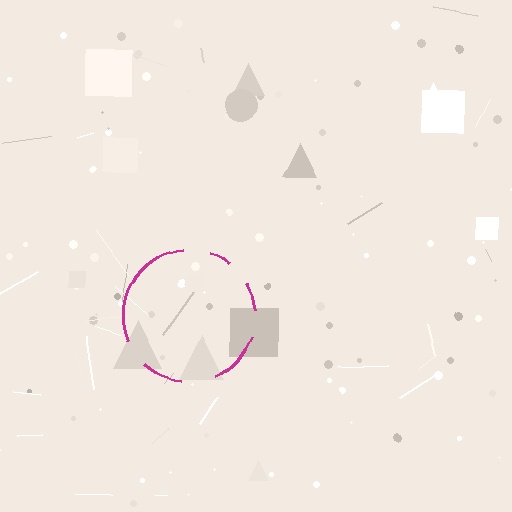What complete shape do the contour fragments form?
The contour fragments form a circle.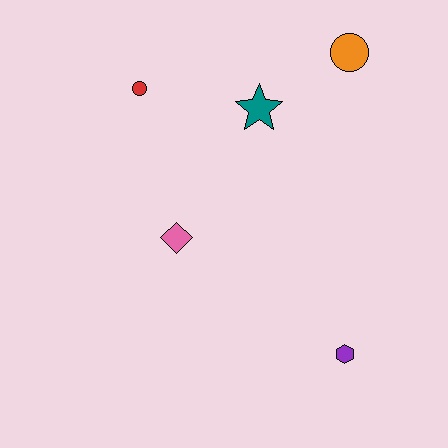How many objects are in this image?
There are 5 objects.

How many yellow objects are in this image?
There are no yellow objects.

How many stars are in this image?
There is 1 star.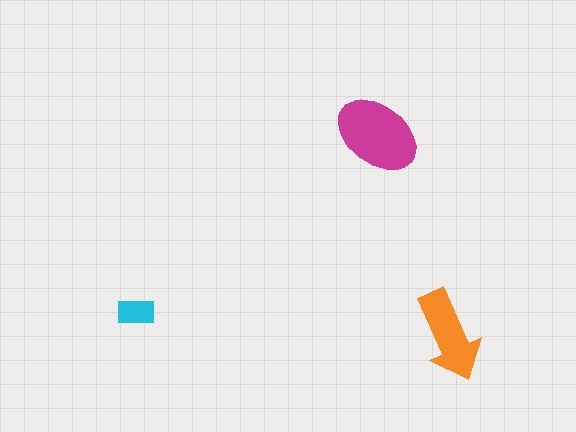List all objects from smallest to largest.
The cyan rectangle, the orange arrow, the magenta ellipse.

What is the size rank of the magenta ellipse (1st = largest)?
1st.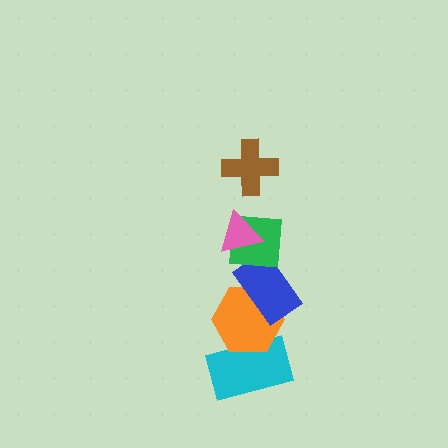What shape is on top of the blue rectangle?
The green square is on top of the blue rectangle.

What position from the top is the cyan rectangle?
The cyan rectangle is 6th from the top.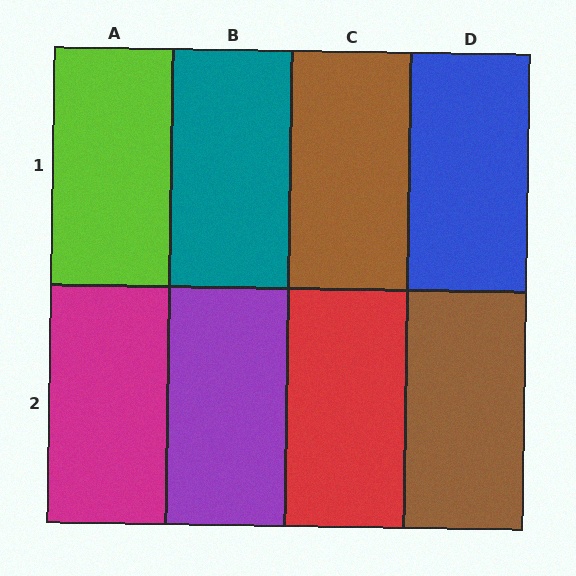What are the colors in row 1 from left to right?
Lime, teal, brown, blue.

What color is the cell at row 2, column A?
Magenta.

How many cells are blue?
1 cell is blue.